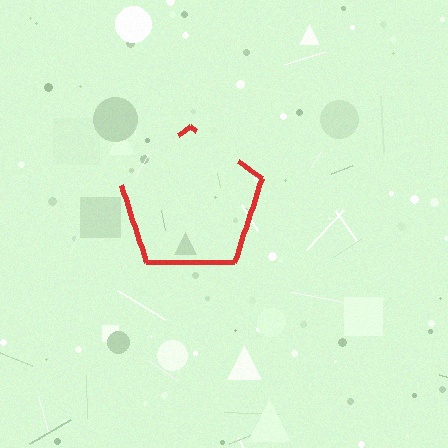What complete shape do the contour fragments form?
The contour fragments form a pentagon.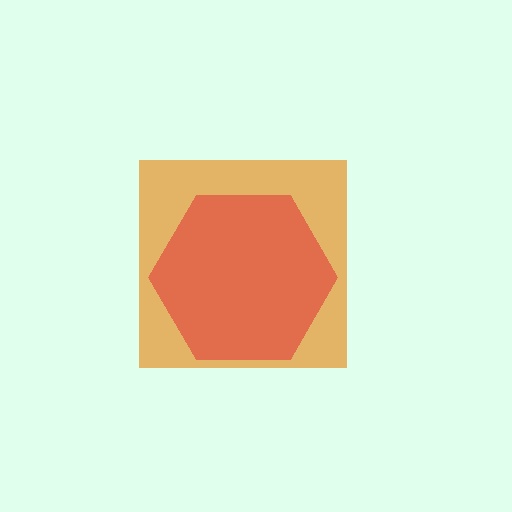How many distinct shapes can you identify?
There are 2 distinct shapes: an orange square, a red hexagon.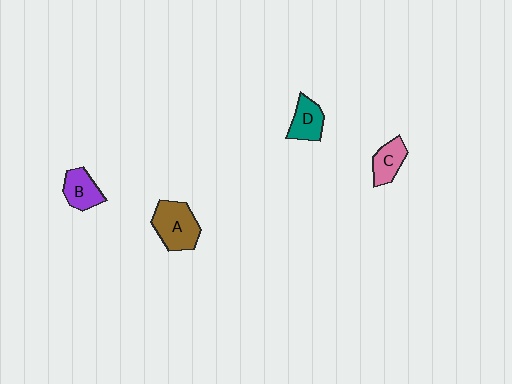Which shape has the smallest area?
Shape C (pink).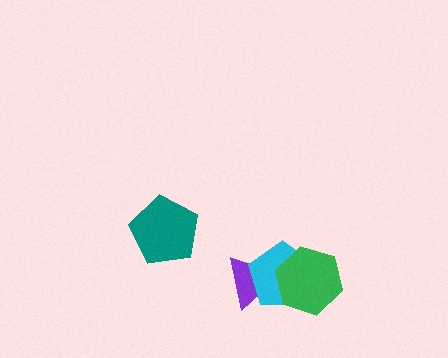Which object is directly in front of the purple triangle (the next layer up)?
The cyan pentagon is directly in front of the purple triangle.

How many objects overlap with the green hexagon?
2 objects overlap with the green hexagon.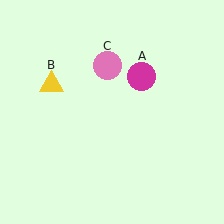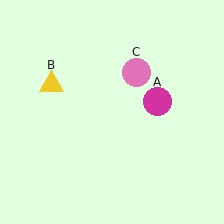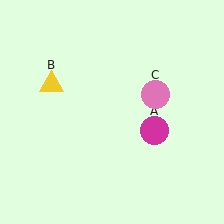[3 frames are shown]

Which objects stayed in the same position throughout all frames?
Yellow triangle (object B) remained stationary.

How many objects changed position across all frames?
2 objects changed position: magenta circle (object A), pink circle (object C).